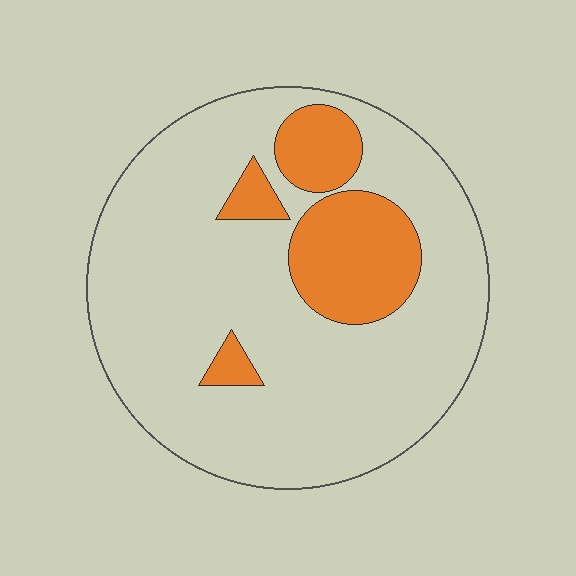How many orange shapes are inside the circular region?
4.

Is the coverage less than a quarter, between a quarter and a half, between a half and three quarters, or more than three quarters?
Less than a quarter.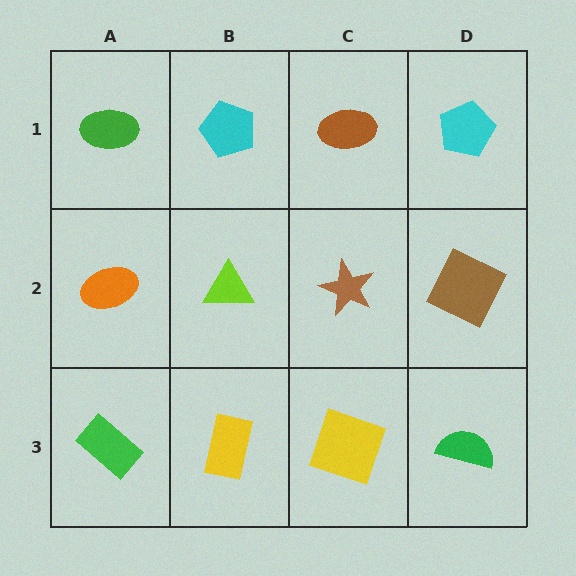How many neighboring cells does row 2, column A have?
3.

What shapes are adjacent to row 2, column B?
A cyan pentagon (row 1, column B), a yellow rectangle (row 3, column B), an orange ellipse (row 2, column A), a brown star (row 2, column C).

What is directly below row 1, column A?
An orange ellipse.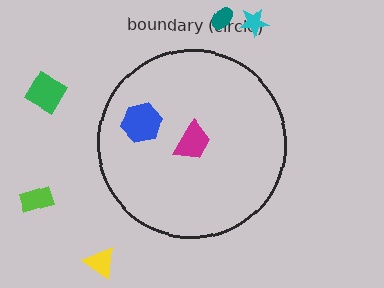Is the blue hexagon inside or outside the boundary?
Inside.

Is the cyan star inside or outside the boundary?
Outside.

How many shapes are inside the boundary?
2 inside, 5 outside.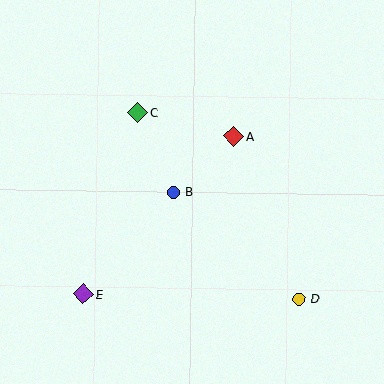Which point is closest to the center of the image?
Point B at (173, 192) is closest to the center.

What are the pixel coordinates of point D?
Point D is at (299, 299).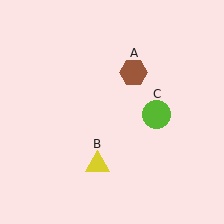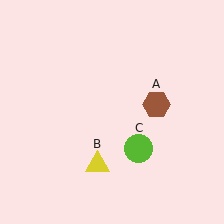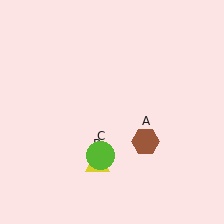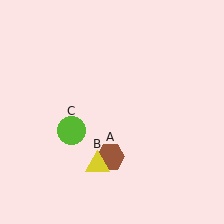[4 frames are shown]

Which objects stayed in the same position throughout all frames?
Yellow triangle (object B) remained stationary.